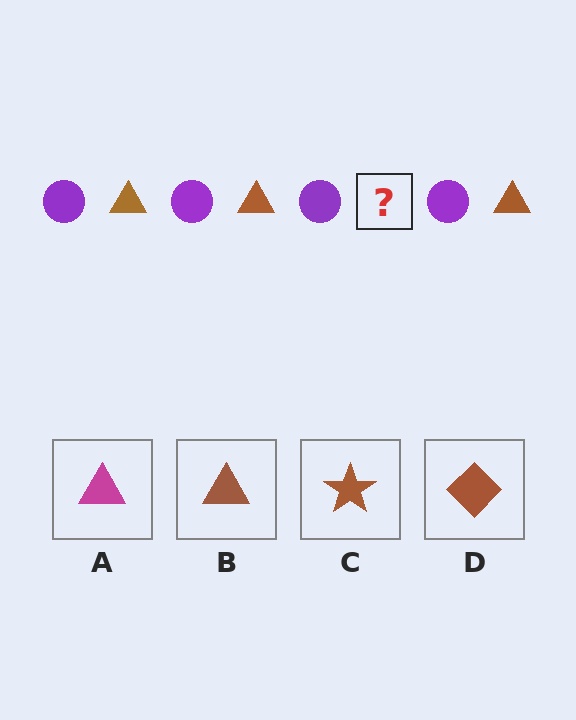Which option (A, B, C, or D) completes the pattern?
B.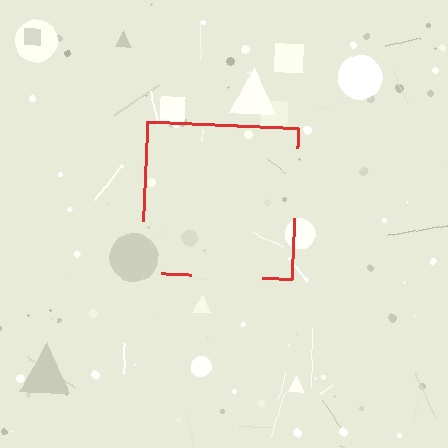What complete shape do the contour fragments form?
The contour fragments form a square.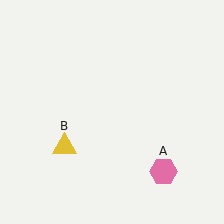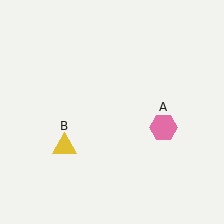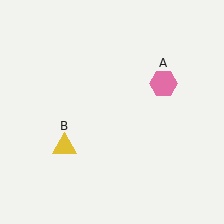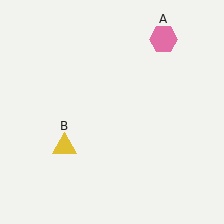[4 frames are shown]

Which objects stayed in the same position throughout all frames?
Yellow triangle (object B) remained stationary.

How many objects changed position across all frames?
1 object changed position: pink hexagon (object A).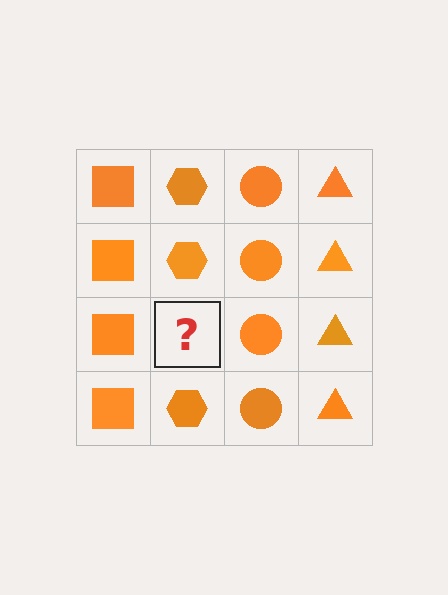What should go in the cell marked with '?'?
The missing cell should contain an orange hexagon.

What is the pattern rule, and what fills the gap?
The rule is that each column has a consistent shape. The gap should be filled with an orange hexagon.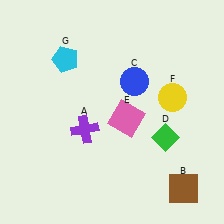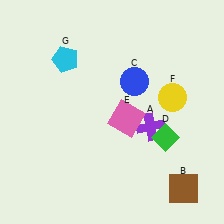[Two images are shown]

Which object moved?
The purple cross (A) moved right.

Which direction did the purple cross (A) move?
The purple cross (A) moved right.